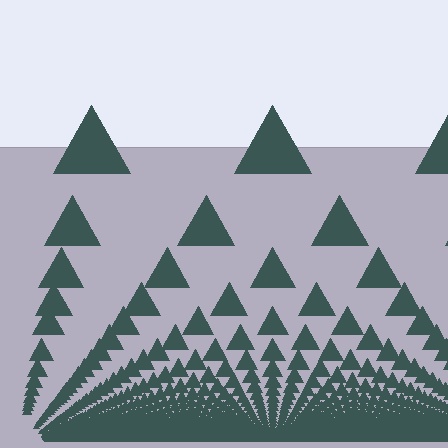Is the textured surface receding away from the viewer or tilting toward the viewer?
The surface appears to tilt toward the viewer. Texture elements get larger and sparser toward the top.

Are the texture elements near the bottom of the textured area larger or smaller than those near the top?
Smaller. The gradient is inverted — elements near the bottom are smaller and denser.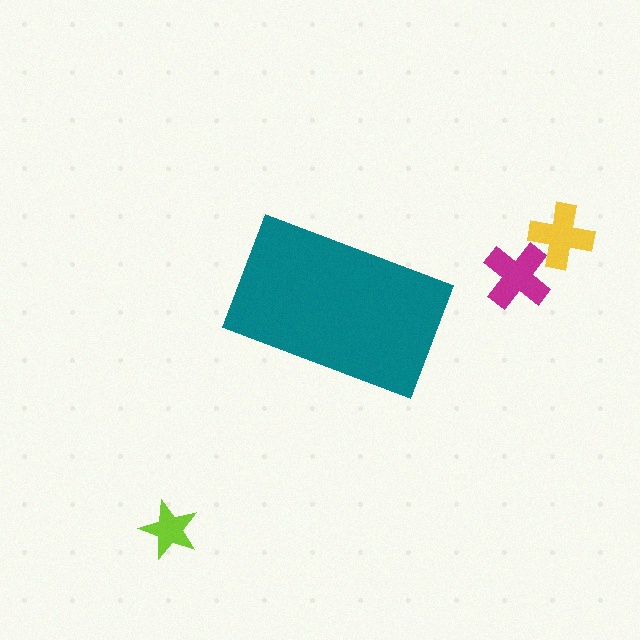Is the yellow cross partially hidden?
No, the yellow cross is fully visible.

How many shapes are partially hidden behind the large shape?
0 shapes are partially hidden.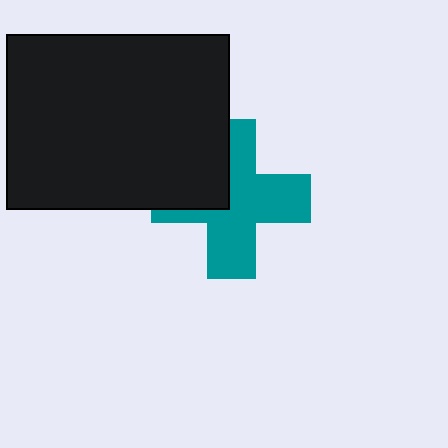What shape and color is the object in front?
The object in front is a black rectangle.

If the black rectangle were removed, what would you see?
You would see the complete teal cross.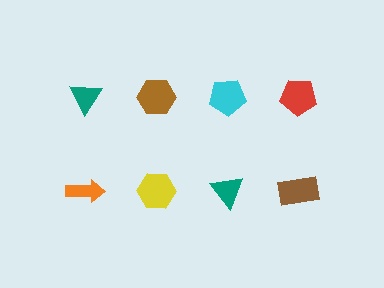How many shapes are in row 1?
4 shapes.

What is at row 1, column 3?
A cyan pentagon.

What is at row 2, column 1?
An orange arrow.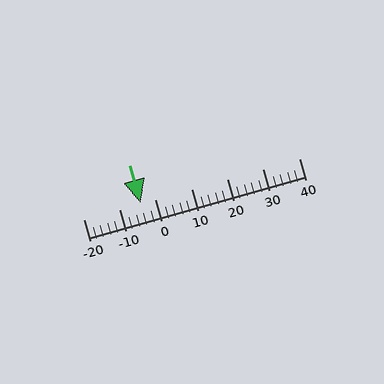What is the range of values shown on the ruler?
The ruler shows values from -20 to 40.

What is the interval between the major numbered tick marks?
The major tick marks are spaced 10 units apart.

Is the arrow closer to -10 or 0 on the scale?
The arrow is closer to 0.